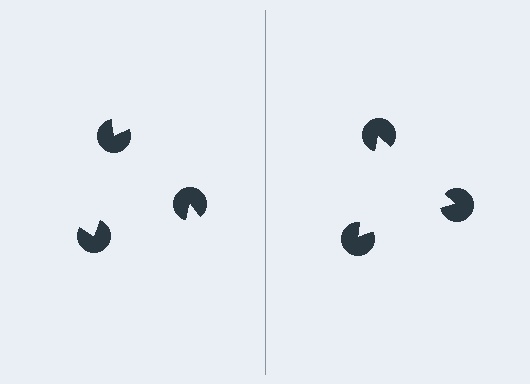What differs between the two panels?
The pac-man discs are positioned identically on both sides; only the wedge orientations differ. On the right they align to a triangle; on the left they are misaligned.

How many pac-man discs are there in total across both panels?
6 — 3 on each side.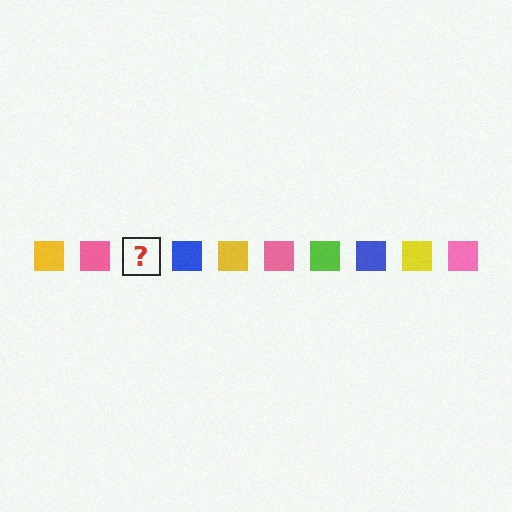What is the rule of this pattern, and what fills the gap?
The rule is that the pattern cycles through yellow, pink, lime, blue squares. The gap should be filled with a lime square.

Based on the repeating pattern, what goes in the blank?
The blank should be a lime square.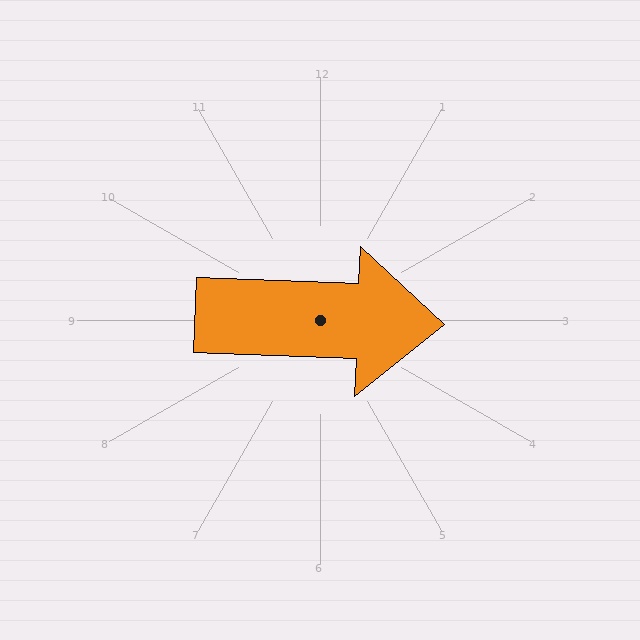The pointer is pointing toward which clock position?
Roughly 3 o'clock.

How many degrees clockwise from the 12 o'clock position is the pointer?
Approximately 92 degrees.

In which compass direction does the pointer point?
East.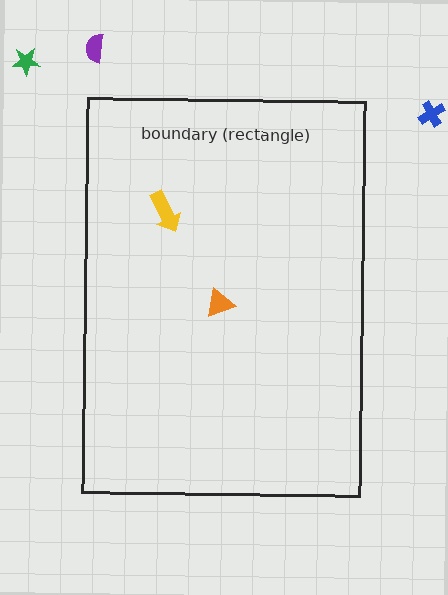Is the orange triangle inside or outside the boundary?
Inside.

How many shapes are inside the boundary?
2 inside, 3 outside.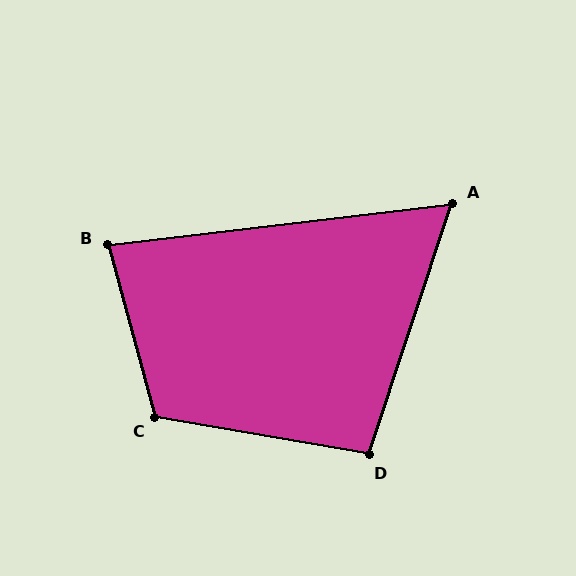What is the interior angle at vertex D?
Approximately 98 degrees (obtuse).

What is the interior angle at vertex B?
Approximately 82 degrees (acute).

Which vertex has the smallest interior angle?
A, at approximately 65 degrees.